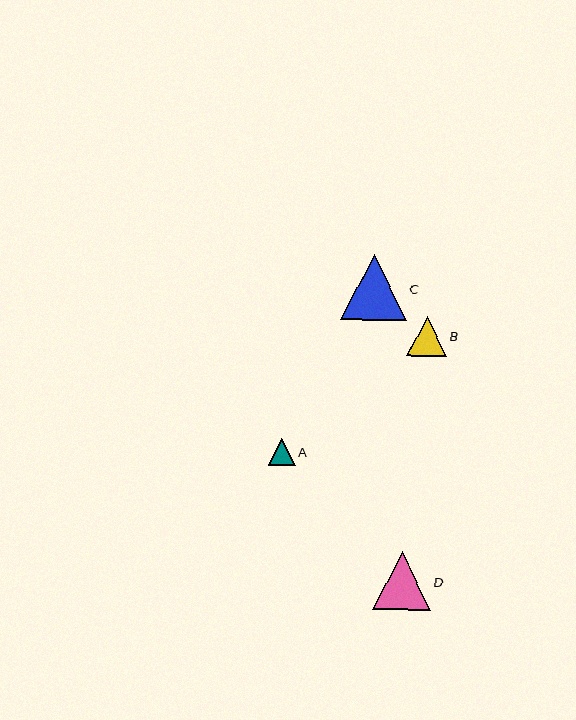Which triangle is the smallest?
Triangle A is the smallest with a size of approximately 27 pixels.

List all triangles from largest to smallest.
From largest to smallest: C, D, B, A.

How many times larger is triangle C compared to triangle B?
Triangle C is approximately 1.7 times the size of triangle B.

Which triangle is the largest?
Triangle C is the largest with a size of approximately 66 pixels.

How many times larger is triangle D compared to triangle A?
Triangle D is approximately 2.2 times the size of triangle A.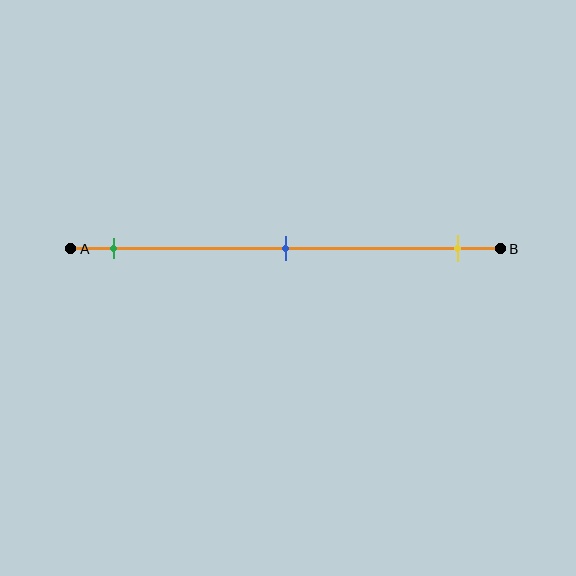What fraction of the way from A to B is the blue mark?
The blue mark is approximately 50% (0.5) of the way from A to B.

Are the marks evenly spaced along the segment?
Yes, the marks are approximately evenly spaced.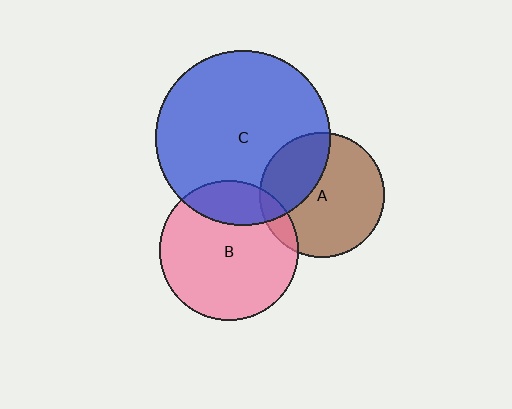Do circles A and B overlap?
Yes.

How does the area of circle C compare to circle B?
Approximately 1.6 times.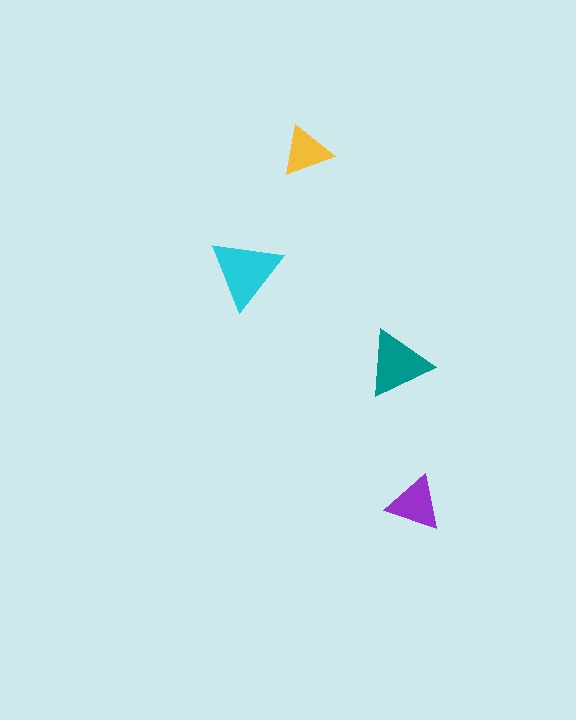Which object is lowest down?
The purple triangle is bottommost.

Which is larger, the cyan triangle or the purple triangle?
The cyan one.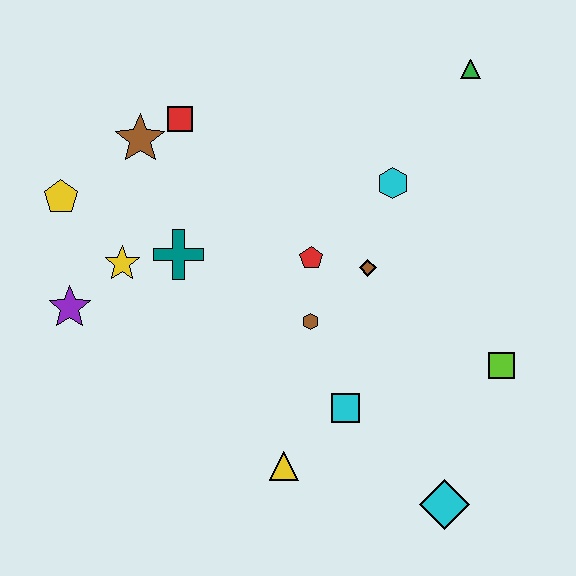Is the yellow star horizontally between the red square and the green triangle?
No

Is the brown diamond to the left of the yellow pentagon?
No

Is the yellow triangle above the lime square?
No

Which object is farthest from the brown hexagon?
The green triangle is farthest from the brown hexagon.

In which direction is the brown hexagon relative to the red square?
The brown hexagon is below the red square.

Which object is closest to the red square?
The brown star is closest to the red square.